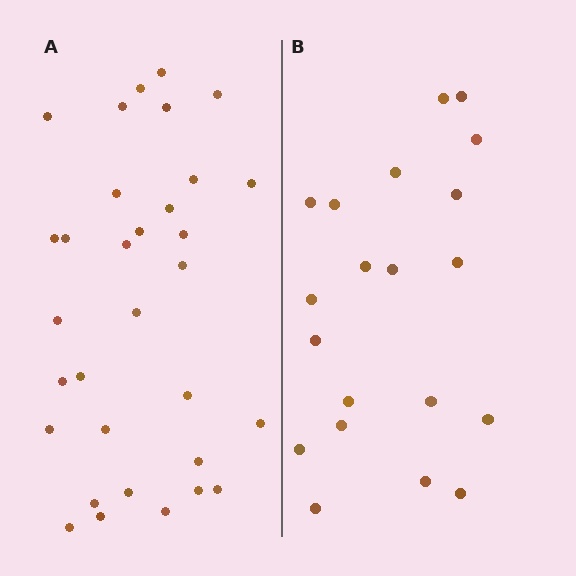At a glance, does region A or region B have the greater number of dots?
Region A (the left region) has more dots.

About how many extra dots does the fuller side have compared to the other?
Region A has roughly 12 or so more dots than region B.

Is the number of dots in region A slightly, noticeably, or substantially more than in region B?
Region A has substantially more. The ratio is roughly 1.6 to 1.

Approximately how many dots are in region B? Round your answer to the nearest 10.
About 20 dots.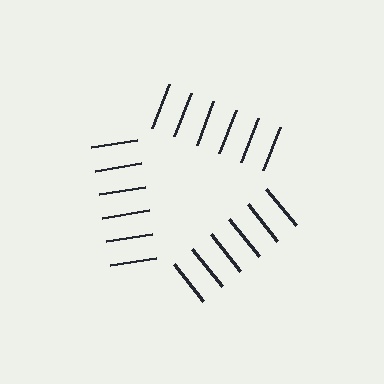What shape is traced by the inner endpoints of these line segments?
An illusory triangle — the line segments terminate on its edges but no continuous stroke is drawn.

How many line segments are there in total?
18 — 6 along each of the 3 edges.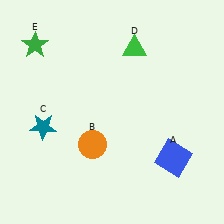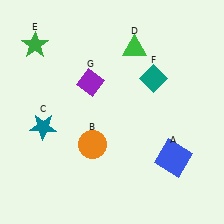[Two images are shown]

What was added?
A teal diamond (F), a purple diamond (G) were added in Image 2.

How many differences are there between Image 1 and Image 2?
There are 2 differences between the two images.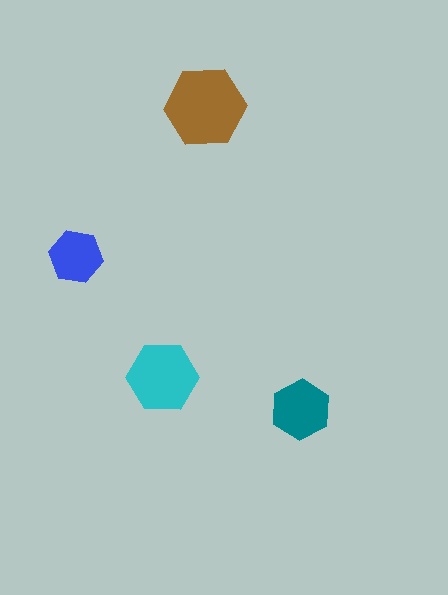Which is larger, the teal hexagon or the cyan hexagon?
The cyan one.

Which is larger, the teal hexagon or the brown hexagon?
The brown one.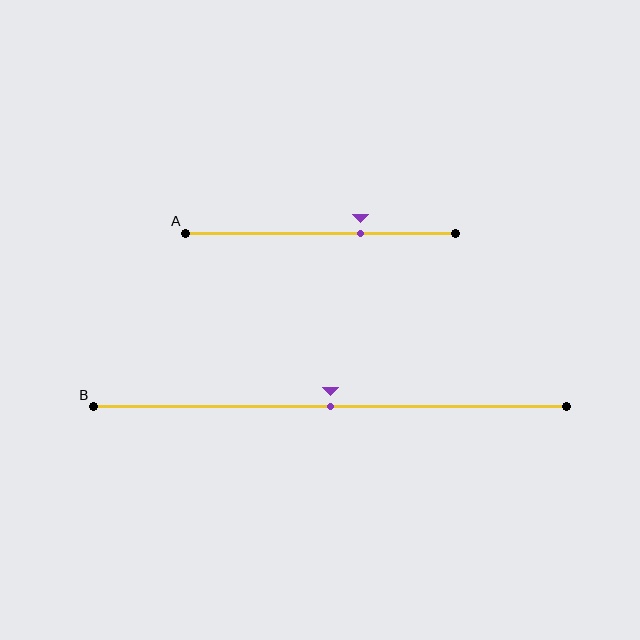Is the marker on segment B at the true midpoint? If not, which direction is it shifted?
Yes, the marker on segment B is at the true midpoint.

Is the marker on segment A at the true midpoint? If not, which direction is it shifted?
No, the marker on segment A is shifted to the right by about 15% of the segment length.